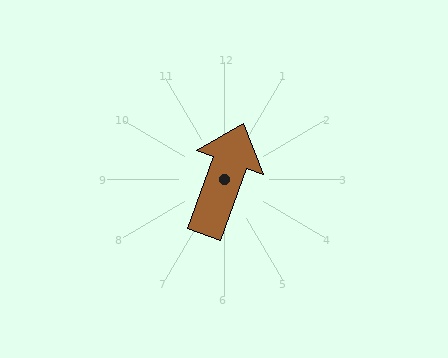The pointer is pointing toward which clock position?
Roughly 1 o'clock.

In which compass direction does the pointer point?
North.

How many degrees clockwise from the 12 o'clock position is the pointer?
Approximately 20 degrees.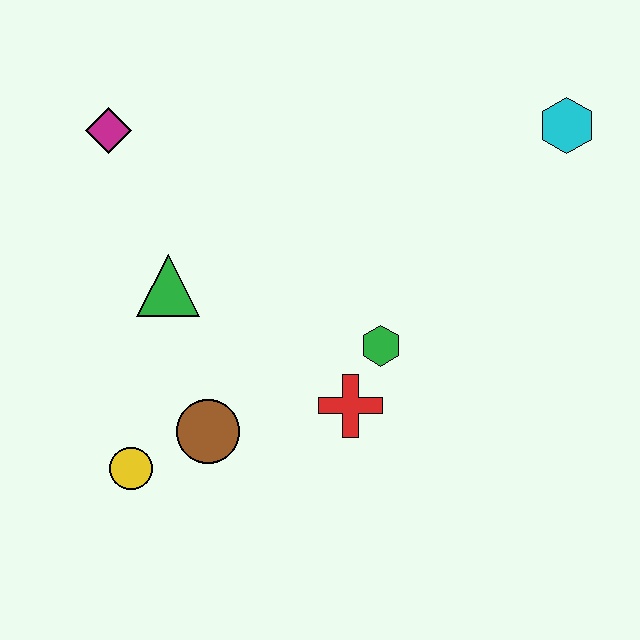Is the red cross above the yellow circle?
Yes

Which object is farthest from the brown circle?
The cyan hexagon is farthest from the brown circle.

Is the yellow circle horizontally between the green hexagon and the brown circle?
No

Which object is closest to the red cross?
The green hexagon is closest to the red cross.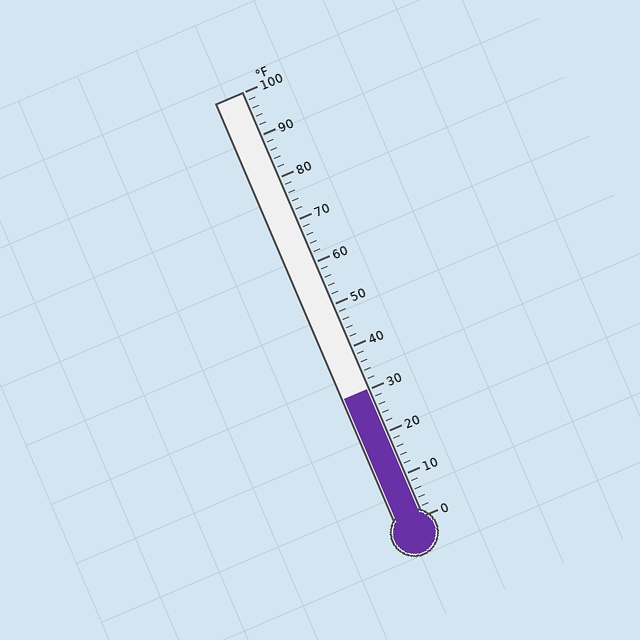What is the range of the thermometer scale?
The thermometer scale ranges from 0°F to 100°F.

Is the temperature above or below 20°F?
The temperature is above 20°F.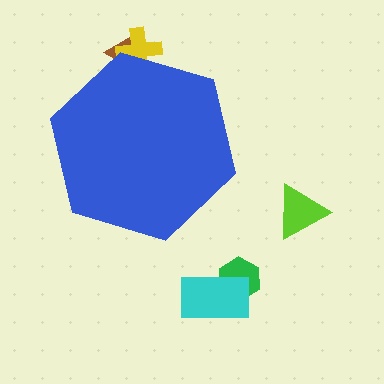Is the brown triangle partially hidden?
Yes, the brown triangle is partially hidden behind the blue hexagon.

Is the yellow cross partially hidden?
Yes, the yellow cross is partially hidden behind the blue hexagon.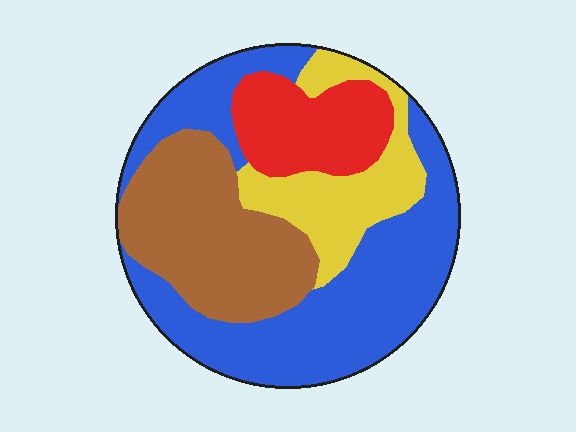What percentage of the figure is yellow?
Yellow takes up less than a quarter of the figure.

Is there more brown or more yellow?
Brown.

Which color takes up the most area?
Blue, at roughly 45%.